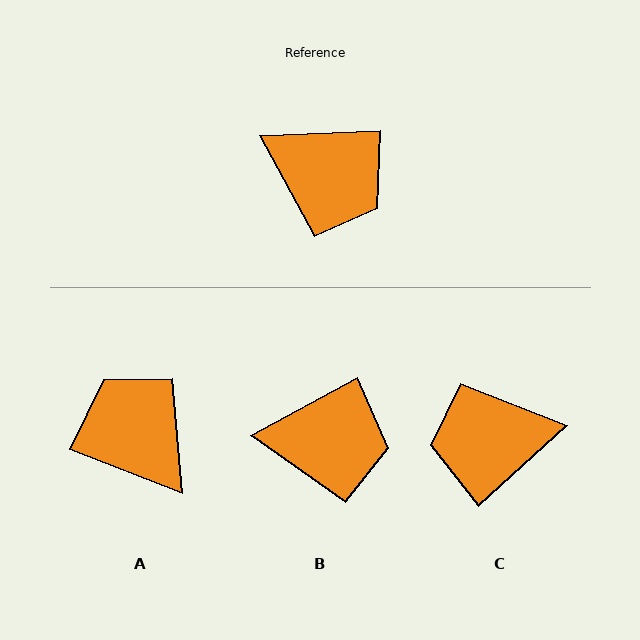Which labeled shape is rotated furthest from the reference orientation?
A, about 156 degrees away.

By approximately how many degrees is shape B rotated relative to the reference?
Approximately 26 degrees counter-clockwise.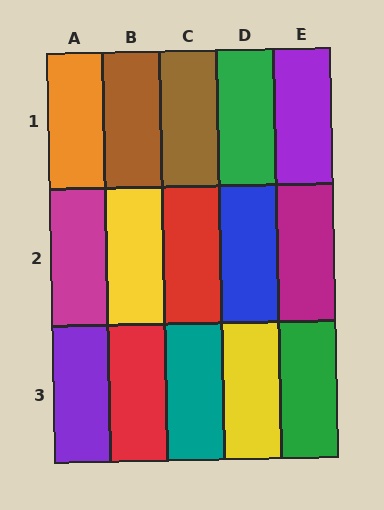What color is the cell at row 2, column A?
Magenta.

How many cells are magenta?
2 cells are magenta.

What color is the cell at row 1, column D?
Green.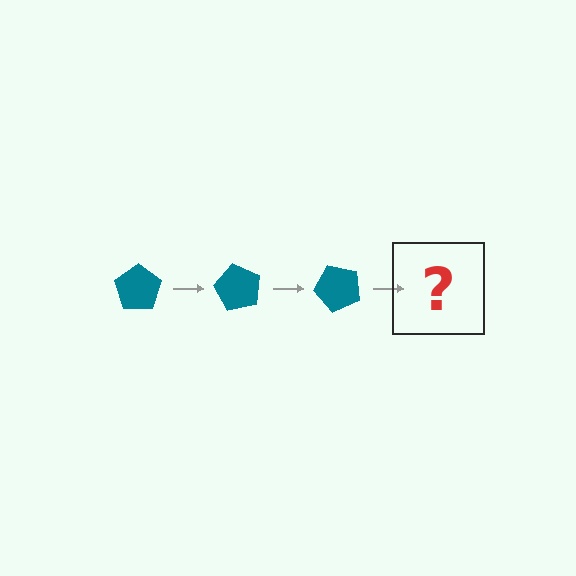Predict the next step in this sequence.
The next step is a teal pentagon rotated 180 degrees.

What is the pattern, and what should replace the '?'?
The pattern is that the pentagon rotates 60 degrees each step. The '?' should be a teal pentagon rotated 180 degrees.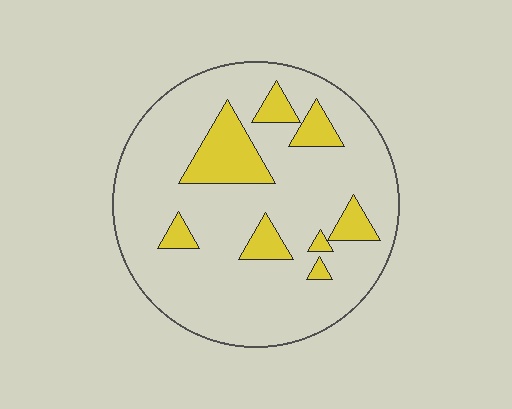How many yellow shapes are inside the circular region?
8.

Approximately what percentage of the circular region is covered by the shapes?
Approximately 15%.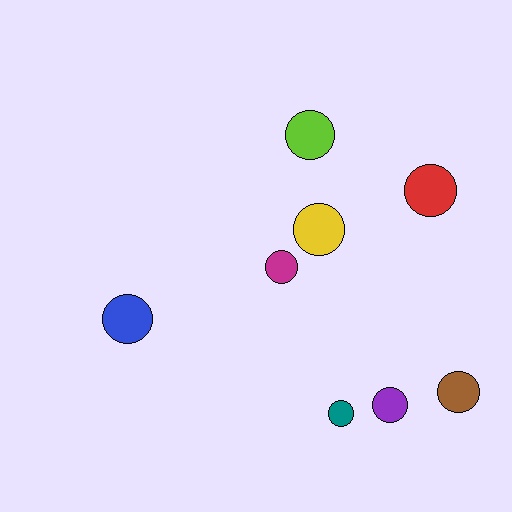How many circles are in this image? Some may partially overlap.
There are 8 circles.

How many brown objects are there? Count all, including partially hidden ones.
There is 1 brown object.